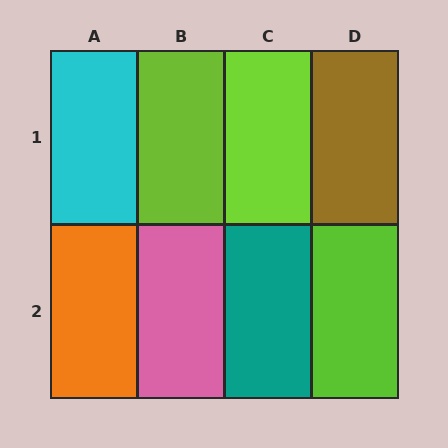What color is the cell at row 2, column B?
Pink.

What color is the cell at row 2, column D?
Lime.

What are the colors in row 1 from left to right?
Cyan, lime, lime, brown.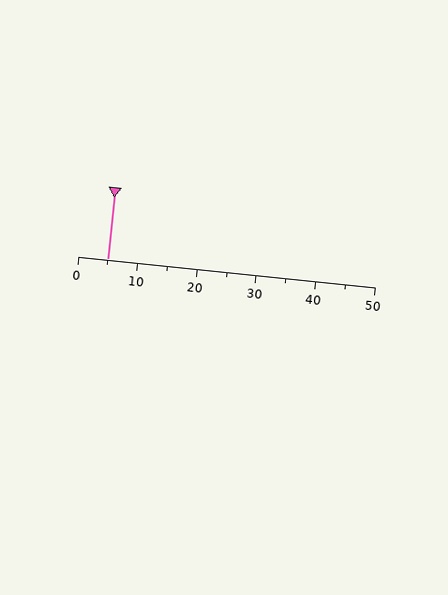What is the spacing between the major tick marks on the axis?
The major ticks are spaced 10 apart.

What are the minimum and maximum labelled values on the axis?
The axis runs from 0 to 50.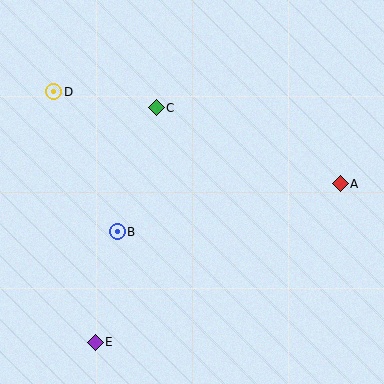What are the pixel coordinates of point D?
Point D is at (54, 92).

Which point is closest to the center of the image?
Point B at (117, 232) is closest to the center.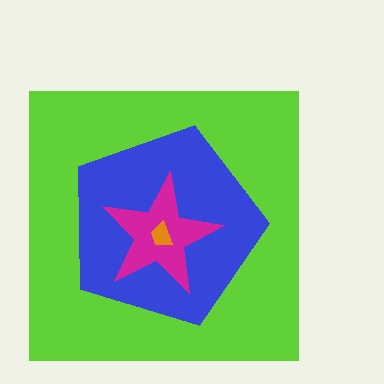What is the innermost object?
The orange trapezoid.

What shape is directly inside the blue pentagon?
The magenta star.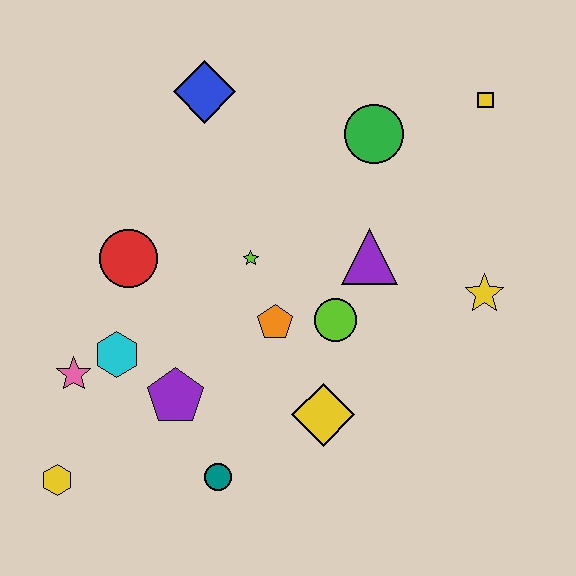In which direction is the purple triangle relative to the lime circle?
The purple triangle is above the lime circle.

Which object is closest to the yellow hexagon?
The pink star is closest to the yellow hexagon.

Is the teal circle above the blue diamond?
No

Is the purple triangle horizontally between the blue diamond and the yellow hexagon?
No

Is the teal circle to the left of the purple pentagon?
No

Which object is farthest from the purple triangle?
The yellow hexagon is farthest from the purple triangle.